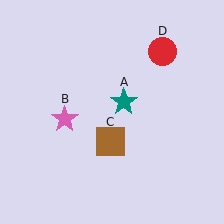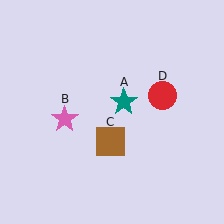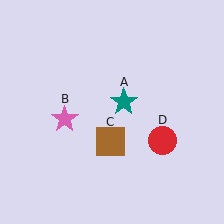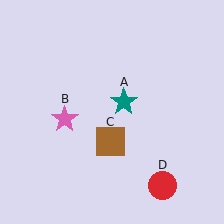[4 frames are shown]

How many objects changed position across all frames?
1 object changed position: red circle (object D).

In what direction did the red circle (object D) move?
The red circle (object D) moved down.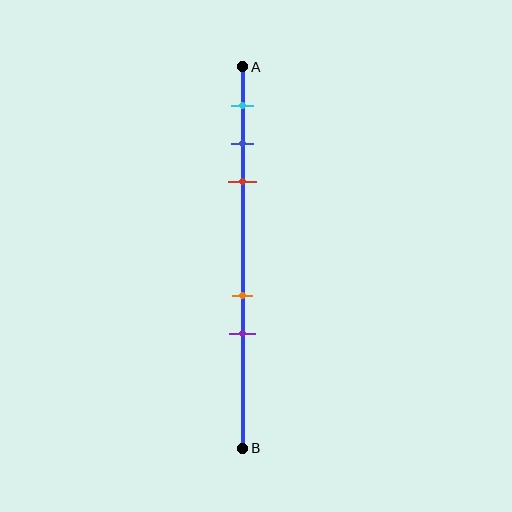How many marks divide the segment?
There are 5 marks dividing the segment.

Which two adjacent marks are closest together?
The blue and red marks are the closest adjacent pair.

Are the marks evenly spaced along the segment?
No, the marks are not evenly spaced.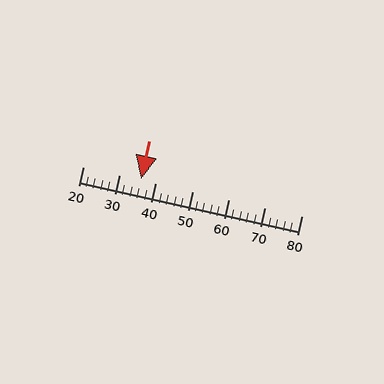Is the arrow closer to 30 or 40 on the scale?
The arrow is closer to 40.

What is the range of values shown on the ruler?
The ruler shows values from 20 to 80.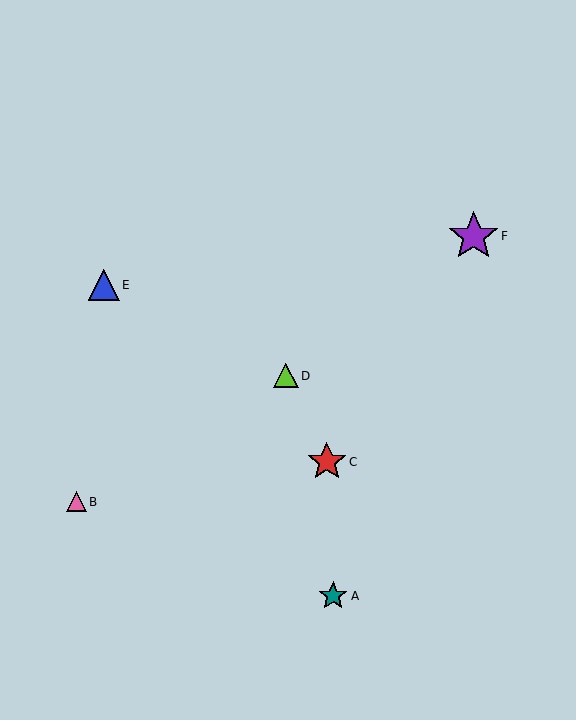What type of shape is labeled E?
Shape E is a blue triangle.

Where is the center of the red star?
The center of the red star is at (327, 462).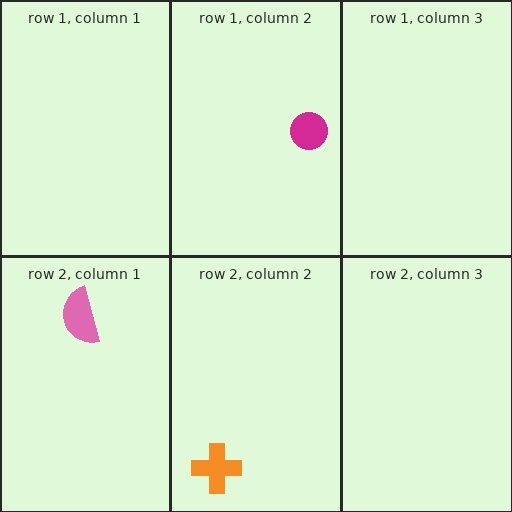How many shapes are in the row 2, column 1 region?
1.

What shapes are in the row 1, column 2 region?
The magenta circle.